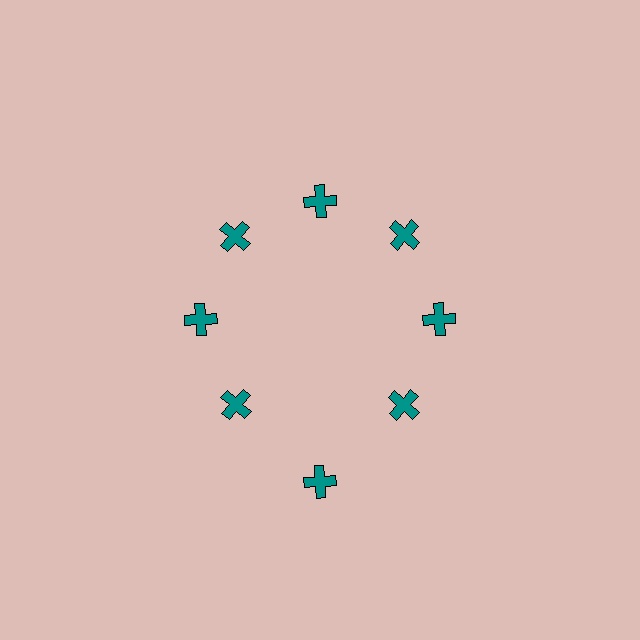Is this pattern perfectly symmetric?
No. The 8 teal crosses are arranged in a ring, but one element near the 6 o'clock position is pushed outward from the center, breaking the 8-fold rotational symmetry.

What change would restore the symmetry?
The symmetry would be restored by moving it inward, back onto the ring so that all 8 crosses sit at equal angles and equal distance from the center.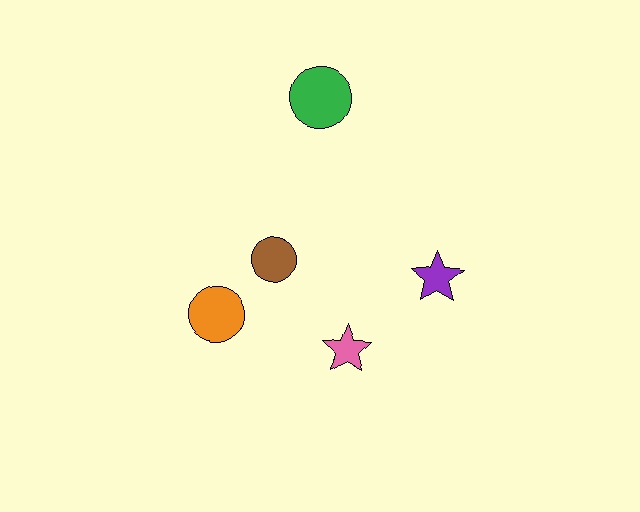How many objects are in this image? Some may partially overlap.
There are 5 objects.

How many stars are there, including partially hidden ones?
There are 2 stars.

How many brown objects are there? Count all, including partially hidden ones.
There is 1 brown object.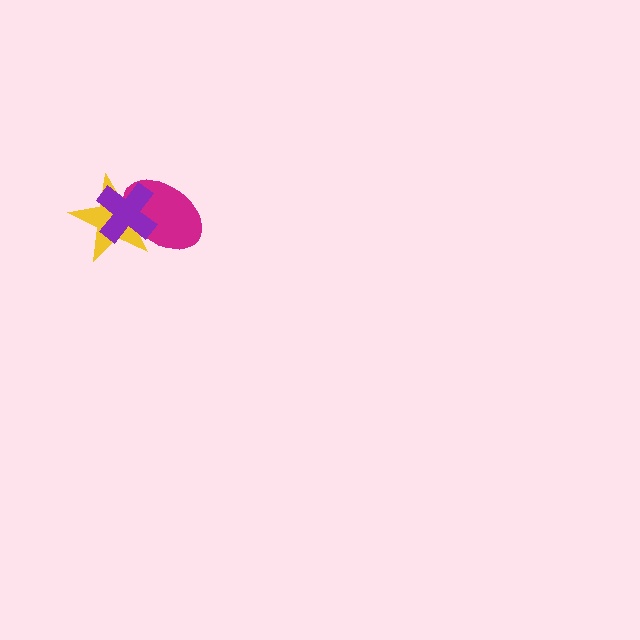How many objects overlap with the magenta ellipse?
2 objects overlap with the magenta ellipse.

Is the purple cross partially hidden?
No, no other shape covers it.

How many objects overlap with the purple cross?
2 objects overlap with the purple cross.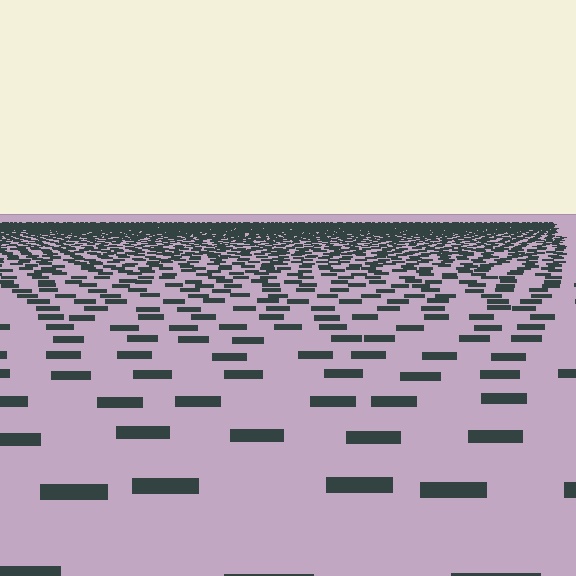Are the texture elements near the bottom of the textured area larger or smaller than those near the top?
Larger. Near the bottom, elements are closer to the viewer and appear at a bigger on-screen size.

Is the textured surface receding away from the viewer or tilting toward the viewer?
The surface is receding away from the viewer. Texture elements get smaller and denser toward the top.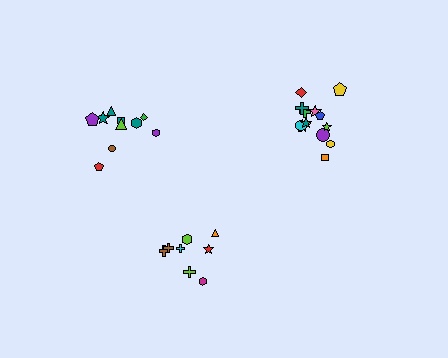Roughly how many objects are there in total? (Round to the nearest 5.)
Roughly 35 objects in total.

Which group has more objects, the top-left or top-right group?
The top-right group.